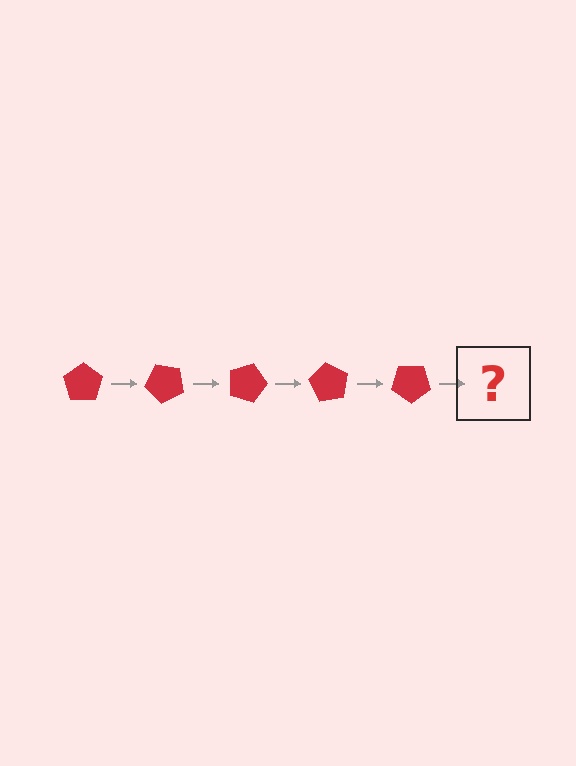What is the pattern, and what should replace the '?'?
The pattern is that the pentagon rotates 45 degrees each step. The '?' should be a red pentagon rotated 225 degrees.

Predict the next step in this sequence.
The next step is a red pentagon rotated 225 degrees.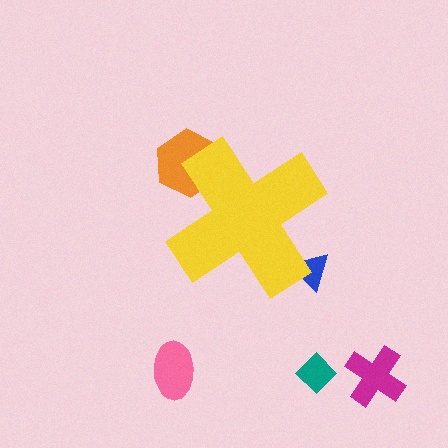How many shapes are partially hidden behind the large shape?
2 shapes are partially hidden.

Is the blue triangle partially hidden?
Yes, the blue triangle is partially hidden behind the yellow cross.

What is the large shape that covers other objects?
A yellow cross.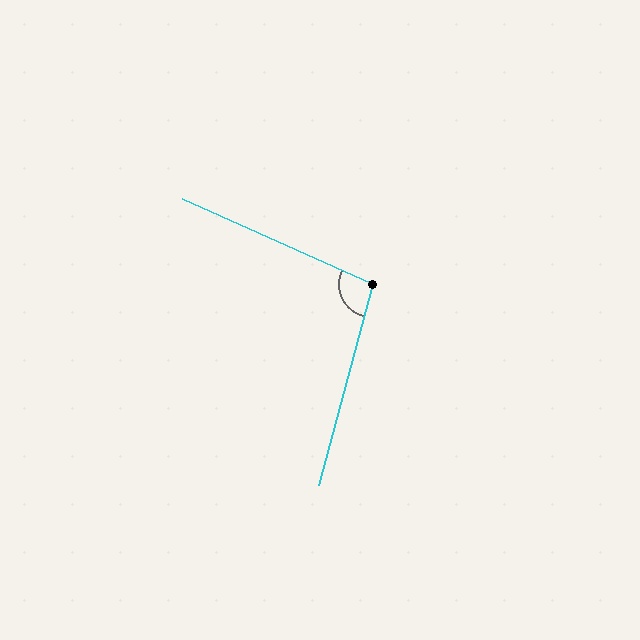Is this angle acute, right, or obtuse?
It is obtuse.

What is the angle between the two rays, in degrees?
Approximately 99 degrees.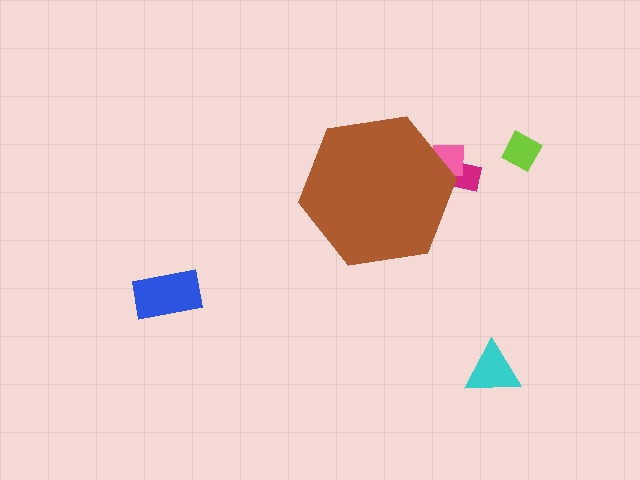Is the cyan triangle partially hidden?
No, the cyan triangle is fully visible.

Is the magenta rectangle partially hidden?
Yes, the magenta rectangle is partially hidden behind the brown hexagon.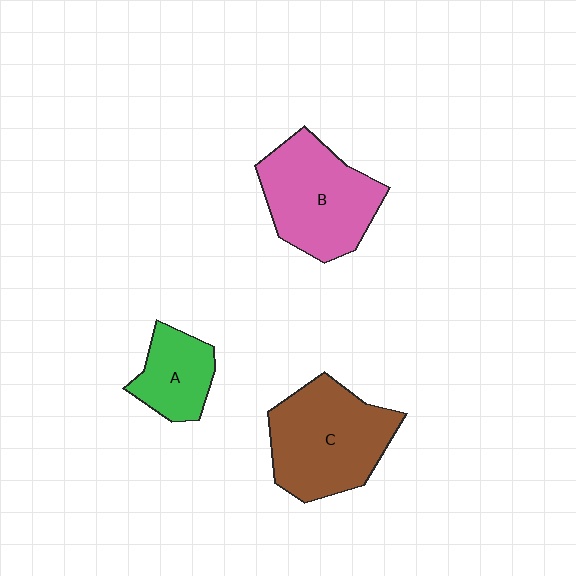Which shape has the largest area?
Shape C (brown).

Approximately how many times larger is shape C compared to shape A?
Approximately 2.0 times.